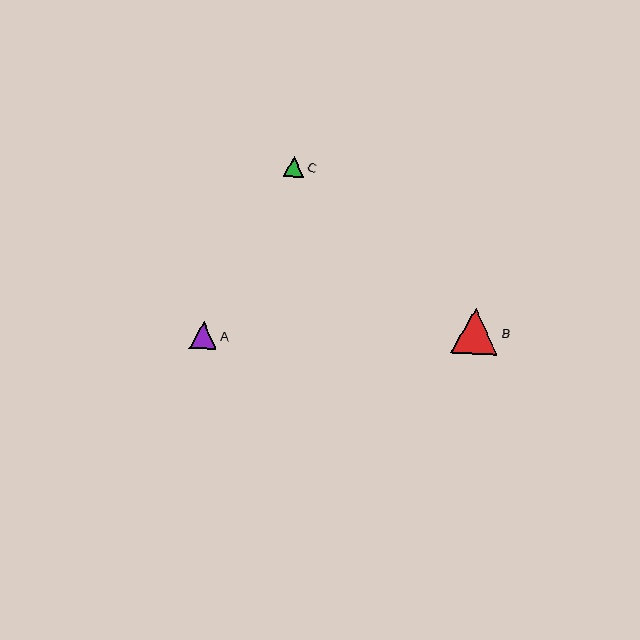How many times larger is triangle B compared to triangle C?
Triangle B is approximately 2.3 times the size of triangle C.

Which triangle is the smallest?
Triangle C is the smallest with a size of approximately 21 pixels.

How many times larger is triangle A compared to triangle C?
Triangle A is approximately 1.3 times the size of triangle C.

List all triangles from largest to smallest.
From largest to smallest: B, A, C.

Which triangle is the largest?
Triangle B is the largest with a size of approximately 47 pixels.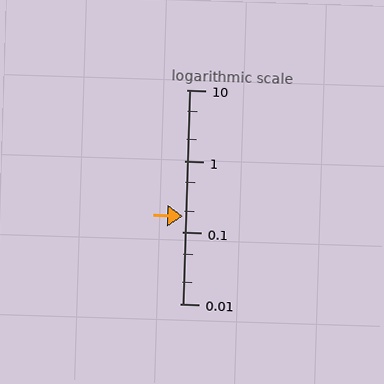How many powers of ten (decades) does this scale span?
The scale spans 3 decades, from 0.01 to 10.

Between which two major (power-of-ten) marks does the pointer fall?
The pointer is between 0.1 and 1.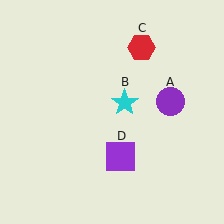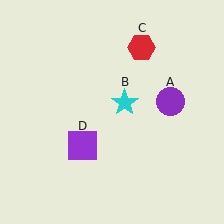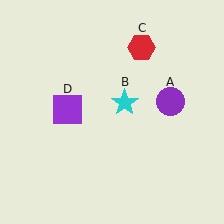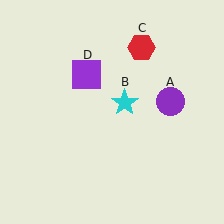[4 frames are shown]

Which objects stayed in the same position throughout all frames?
Purple circle (object A) and cyan star (object B) and red hexagon (object C) remained stationary.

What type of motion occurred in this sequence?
The purple square (object D) rotated clockwise around the center of the scene.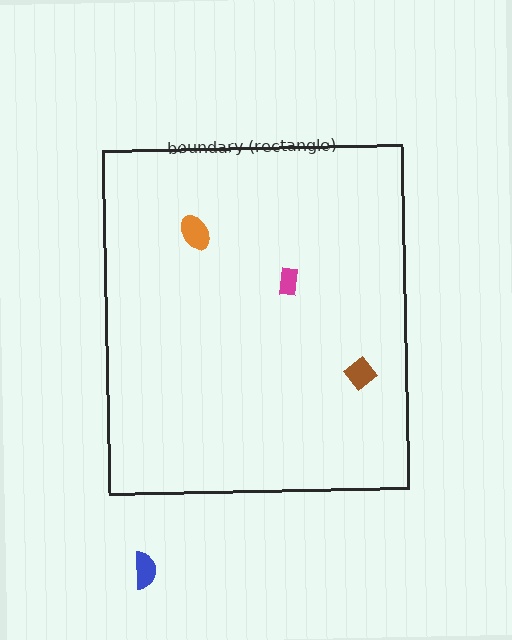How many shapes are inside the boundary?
3 inside, 1 outside.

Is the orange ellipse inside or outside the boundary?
Inside.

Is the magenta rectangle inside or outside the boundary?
Inside.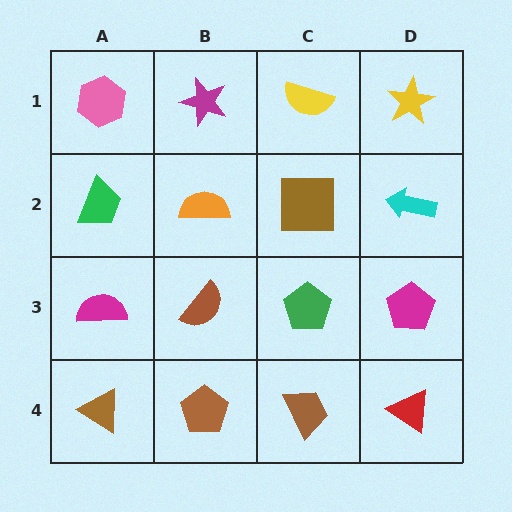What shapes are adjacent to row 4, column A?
A magenta semicircle (row 3, column A), a brown pentagon (row 4, column B).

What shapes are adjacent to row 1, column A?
A green trapezoid (row 2, column A), a magenta star (row 1, column B).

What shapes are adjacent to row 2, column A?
A pink hexagon (row 1, column A), a magenta semicircle (row 3, column A), an orange semicircle (row 2, column B).